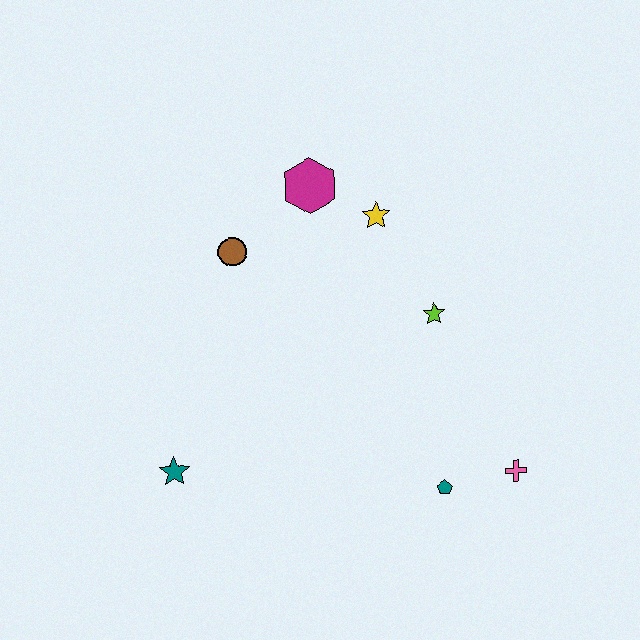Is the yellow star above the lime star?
Yes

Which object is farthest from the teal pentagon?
The magenta hexagon is farthest from the teal pentagon.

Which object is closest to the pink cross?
The teal pentagon is closest to the pink cross.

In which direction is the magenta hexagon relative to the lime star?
The magenta hexagon is above the lime star.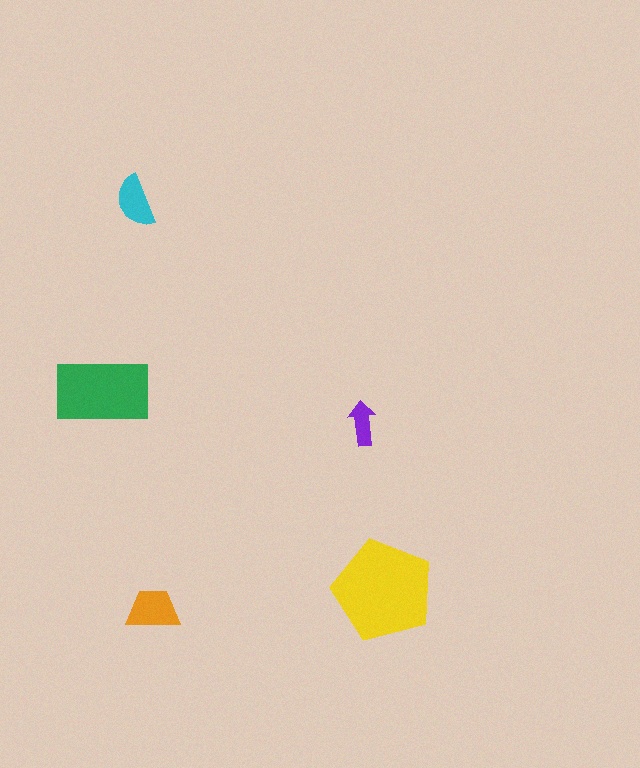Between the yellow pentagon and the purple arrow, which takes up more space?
The yellow pentagon.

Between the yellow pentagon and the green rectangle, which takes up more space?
The yellow pentagon.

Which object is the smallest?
The purple arrow.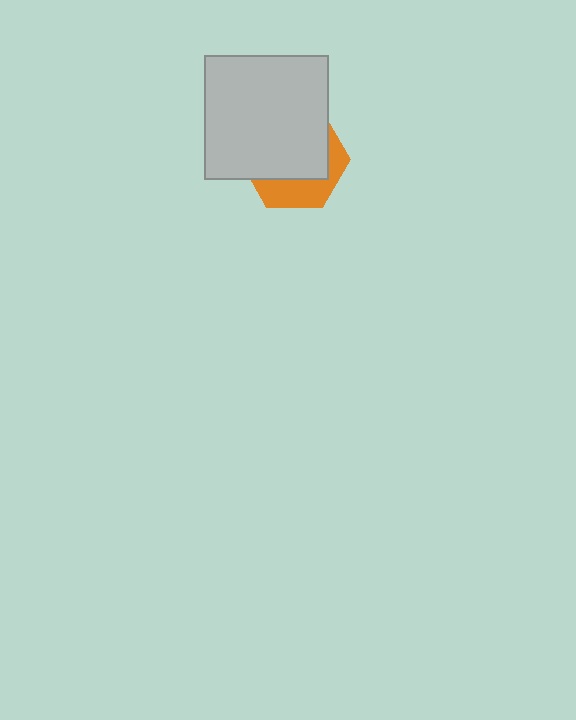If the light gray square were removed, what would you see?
You would see the complete orange hexagon.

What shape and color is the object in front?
The object in front is a light gray square.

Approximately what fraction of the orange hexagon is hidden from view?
Roughly 66% of the orange hexagon is hidden behind the light gray square.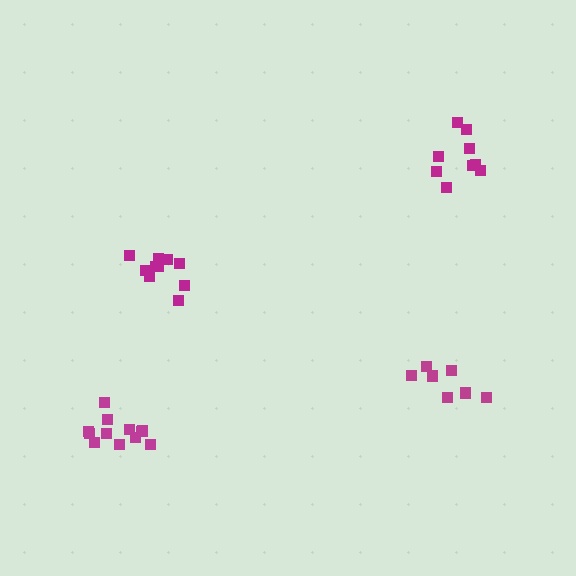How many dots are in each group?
Group 1: 7 dots, Group 2: 12 dots, Group 3: 9 dots, Group 4: 10 dots (38 total).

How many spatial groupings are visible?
There are 4 spatial groupings.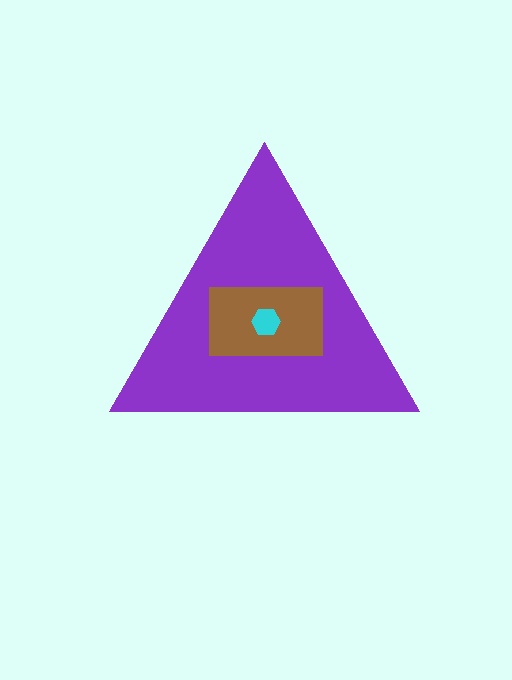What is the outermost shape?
The purple triangle.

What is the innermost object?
The cyan hexagon.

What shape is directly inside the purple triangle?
The brown rectangle.